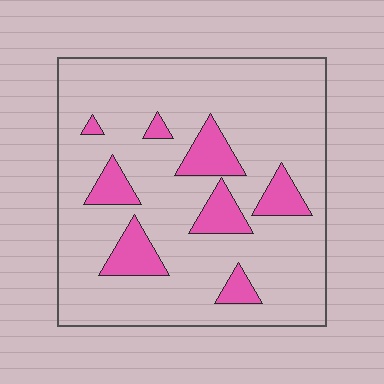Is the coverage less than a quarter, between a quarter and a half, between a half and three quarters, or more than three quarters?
Less than a quarter.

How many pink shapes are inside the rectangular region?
8.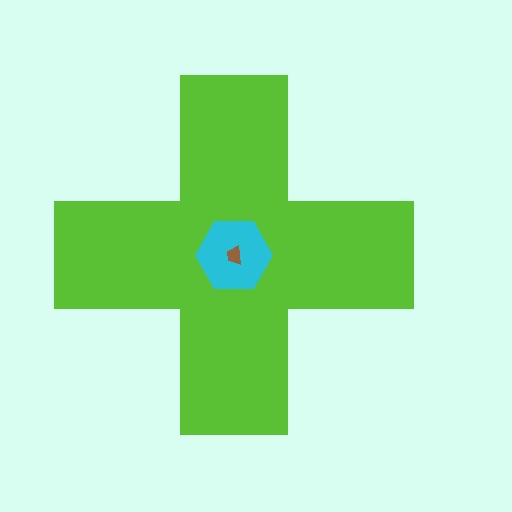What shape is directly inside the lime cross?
The cyan hexagon.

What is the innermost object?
The brown trapezoid.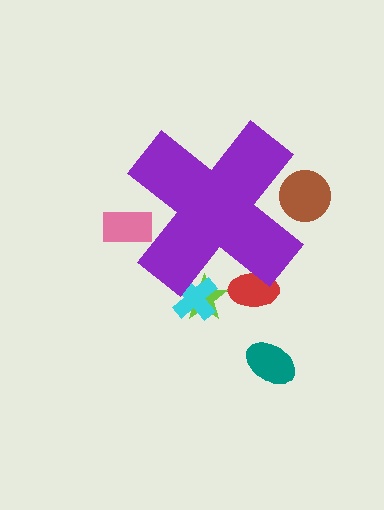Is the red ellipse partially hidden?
Yes, the red ellipse is partially hidden behind the purple cross.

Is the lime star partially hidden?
Yes, the lime star is partially hidden behind the purple cross.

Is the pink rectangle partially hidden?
Yes, the pink rectangle is partially hidden behind the purple cross.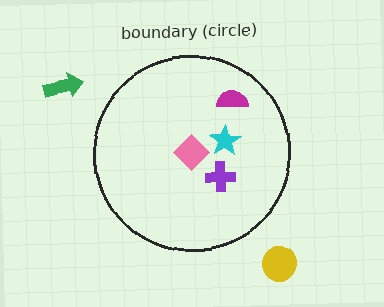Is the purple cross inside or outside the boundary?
Inside.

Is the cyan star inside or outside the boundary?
Inside.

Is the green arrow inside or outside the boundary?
Outside.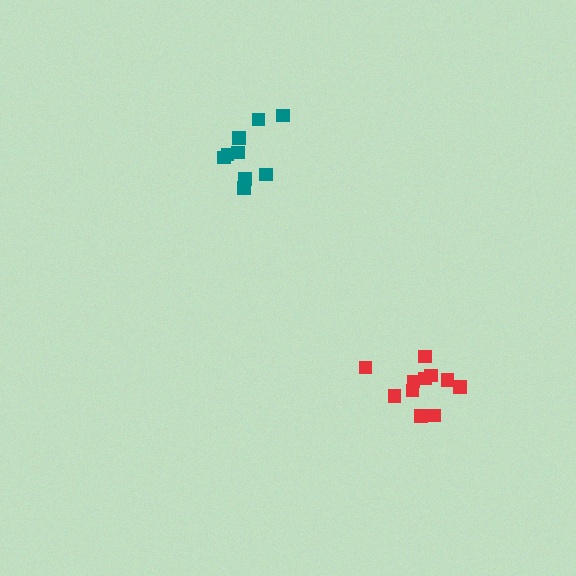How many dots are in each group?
Group 1: 11 dots, Group 2: 9 dots (20 total).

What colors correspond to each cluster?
The clusters are colored: red, teal.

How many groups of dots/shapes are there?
There are 2 groups.